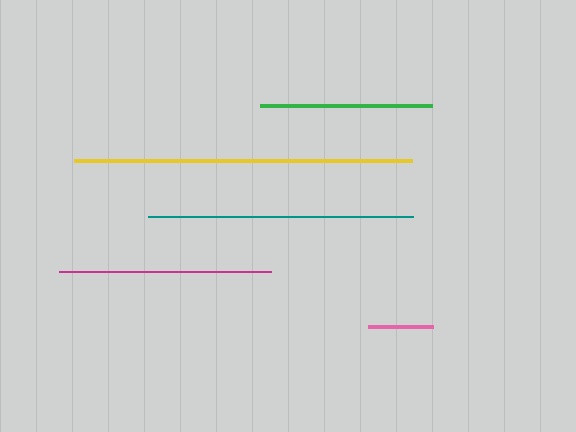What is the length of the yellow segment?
The yellow segment is approximately 337 pixels long.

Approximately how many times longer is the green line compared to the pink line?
The green line is approximately 2.7 times the length of the pink line.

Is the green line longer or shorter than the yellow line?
The yellow line is longer than the green line.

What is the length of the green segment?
The green segment is approximately 171 pixels long.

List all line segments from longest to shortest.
From longest to shortest: yellow, teal, magenta, green, pink.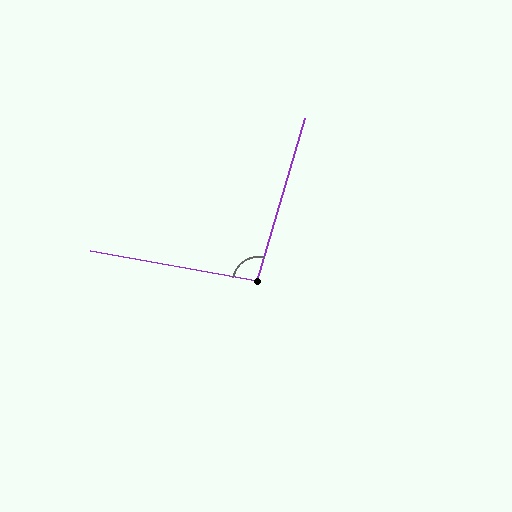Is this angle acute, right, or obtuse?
It is obtuse.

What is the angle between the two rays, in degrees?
Approximately 96 degrees.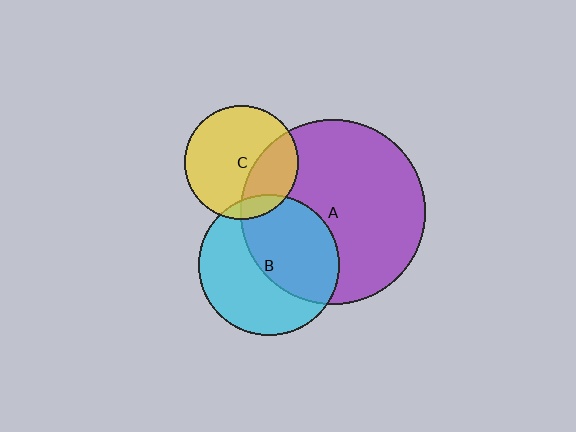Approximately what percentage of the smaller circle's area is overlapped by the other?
Approximately 10%.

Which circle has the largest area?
Circle A (purple).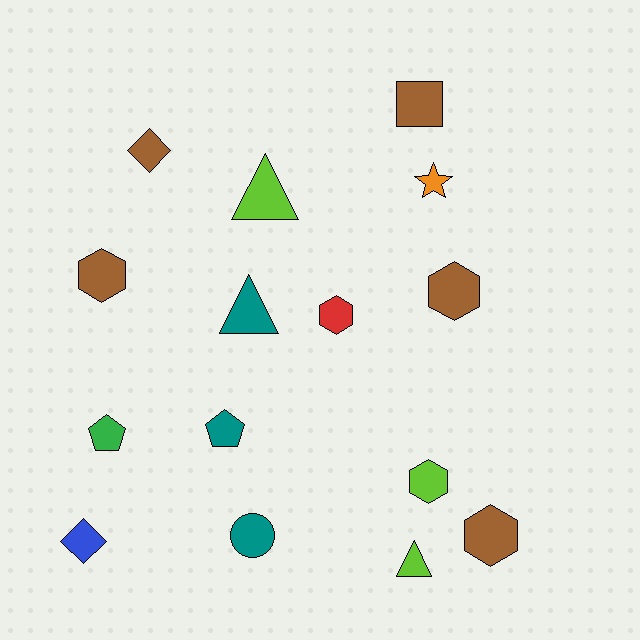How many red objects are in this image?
There is 1 red object.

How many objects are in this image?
There are 15 objects.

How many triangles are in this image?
There are 3 triangles.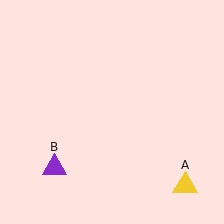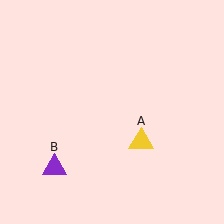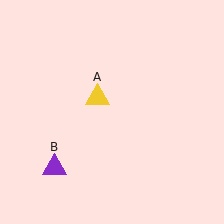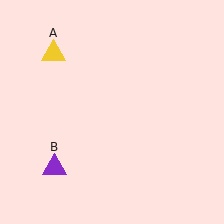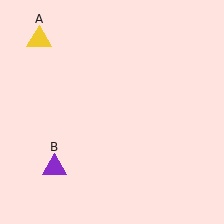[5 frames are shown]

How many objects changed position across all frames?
1 object changed position: yellow triangle (object A).